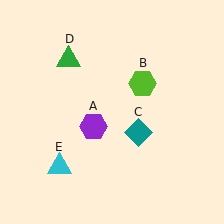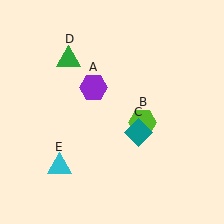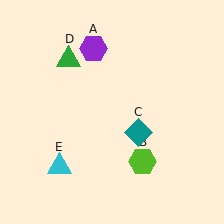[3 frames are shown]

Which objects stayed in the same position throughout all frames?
Teal diamond (object C) and green triangle (object D) and cyan triangle (object E) remained stationary.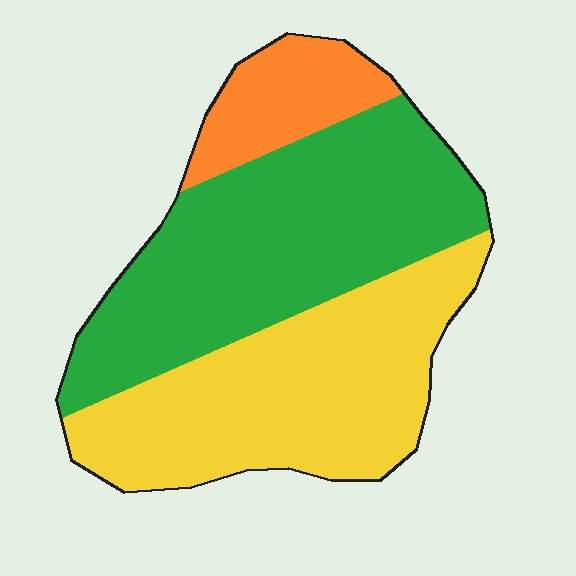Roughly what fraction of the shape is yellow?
Yellow covers roughly 40% of the shape.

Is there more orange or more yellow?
Yellow.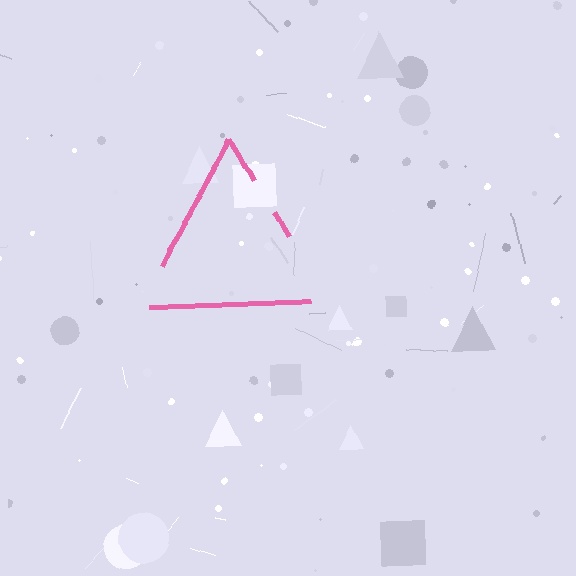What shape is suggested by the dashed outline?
The dashed outline suggests a triangle.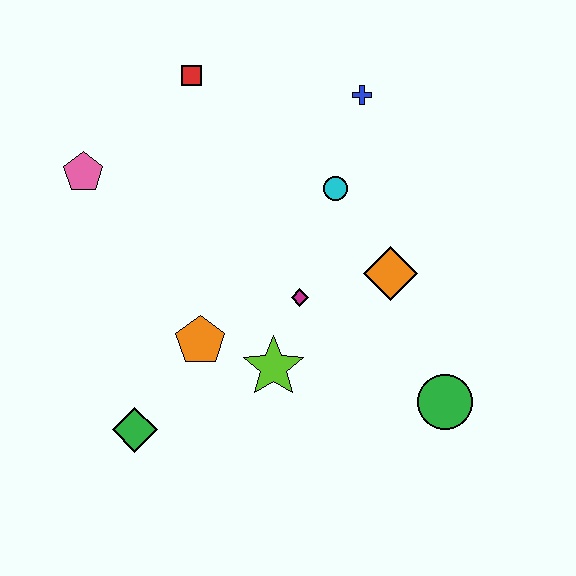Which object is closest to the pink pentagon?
The red square is closest to the pink pentagon.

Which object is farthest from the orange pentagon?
The blue cross is farthest from the orange pentagon.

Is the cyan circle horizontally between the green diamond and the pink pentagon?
No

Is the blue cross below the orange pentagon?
No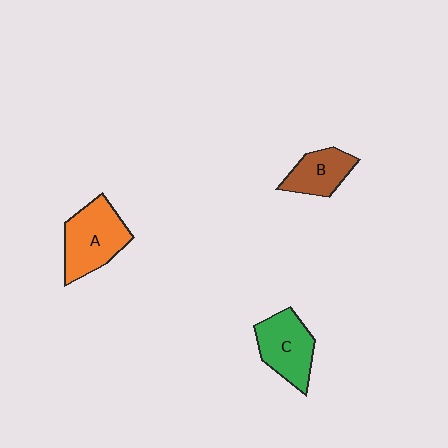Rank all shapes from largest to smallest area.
From largest to smallest: A (orange), C (green), B (brown).